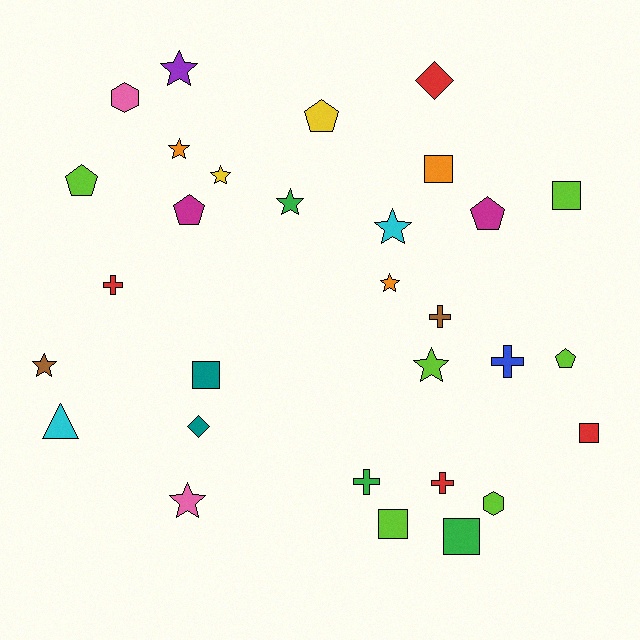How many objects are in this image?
There are 30 objects.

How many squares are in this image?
There are 6 squares.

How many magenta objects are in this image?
There are 2 magenta objects.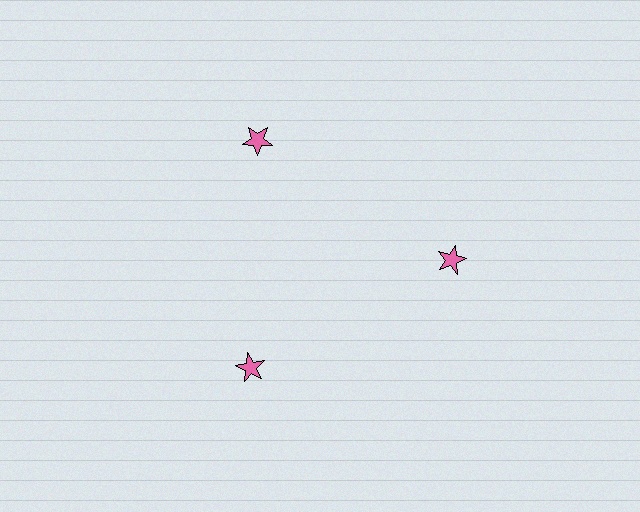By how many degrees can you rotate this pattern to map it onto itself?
The pattern maps onto itself every 120 degrees of rotation.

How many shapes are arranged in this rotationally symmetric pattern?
There are 3 shapes, arranged in 3 groups of 1.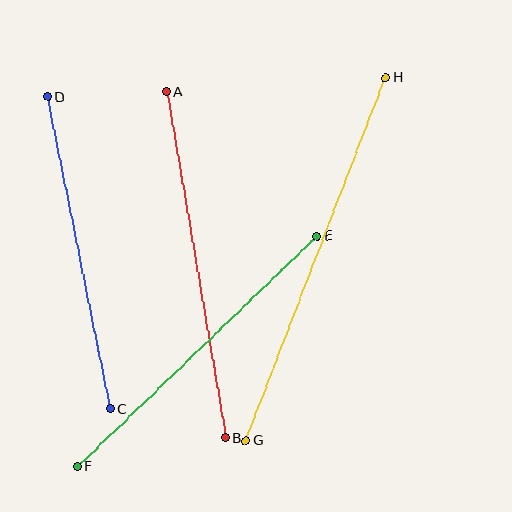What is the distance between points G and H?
The distance is approximately 389 pixels.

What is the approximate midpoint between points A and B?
The midpoint is at approximately (196, 265) pixels.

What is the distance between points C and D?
The distance is approximately 318 pixels.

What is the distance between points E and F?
The distance is approximately 332 pixels.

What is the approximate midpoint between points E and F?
The midpoint is at approximately (197, 352) pixels.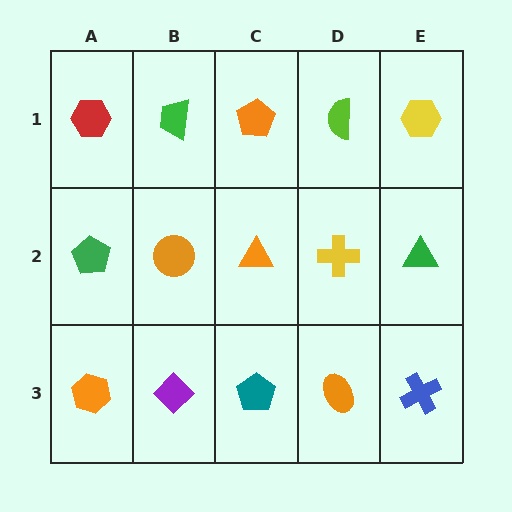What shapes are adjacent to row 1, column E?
A green triangle (row 2, column E), a lime semicircle (row 1, column D).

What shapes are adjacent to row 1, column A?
A green pentagon (row 2, column A), a green trapezoid (row 1, column B).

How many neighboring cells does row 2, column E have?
3.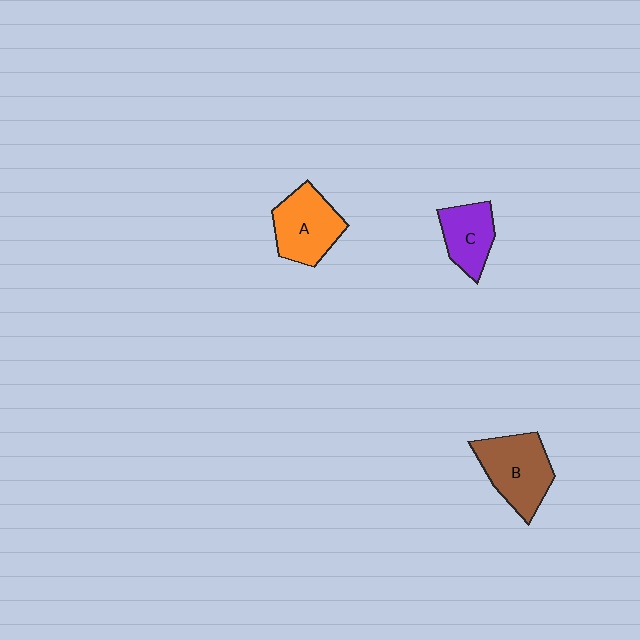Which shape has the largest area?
Shape B (brown).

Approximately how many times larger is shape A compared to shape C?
Approximately 1.3 times.